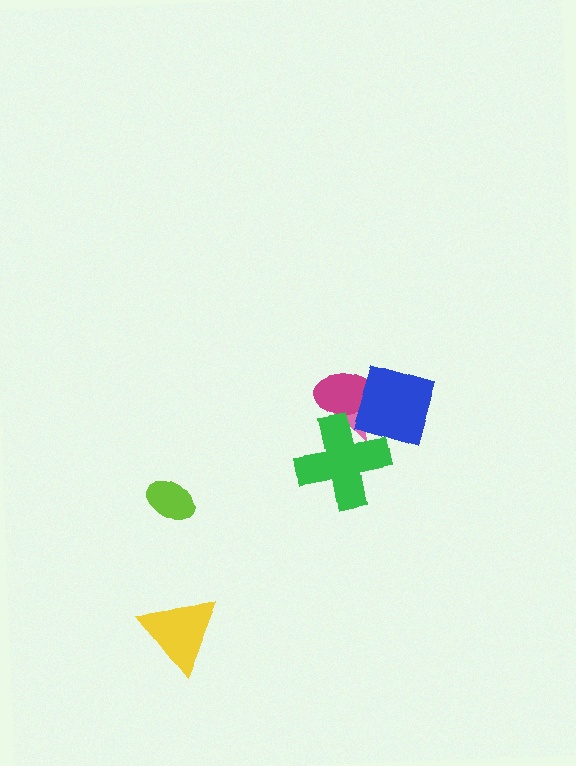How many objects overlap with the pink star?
3 objects overlap with the pink star.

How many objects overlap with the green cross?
3 objects overlap with the green cross.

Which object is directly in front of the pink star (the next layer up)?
The magenta ellipse is directly in front of the pink star.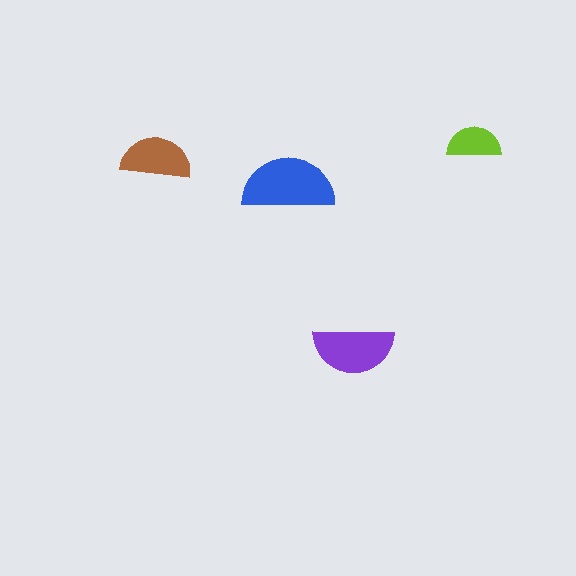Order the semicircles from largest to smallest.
the blue one, the purple one, the brown one, the lime one.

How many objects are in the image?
There are 4 objects in the image.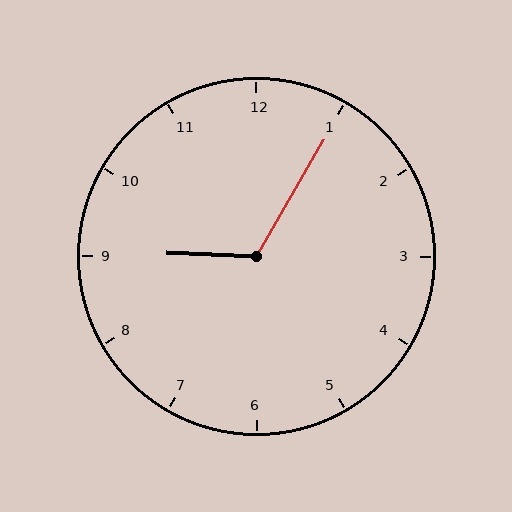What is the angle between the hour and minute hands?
Approximately 118 degrees.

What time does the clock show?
9:05.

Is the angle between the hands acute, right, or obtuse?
It is obtuse.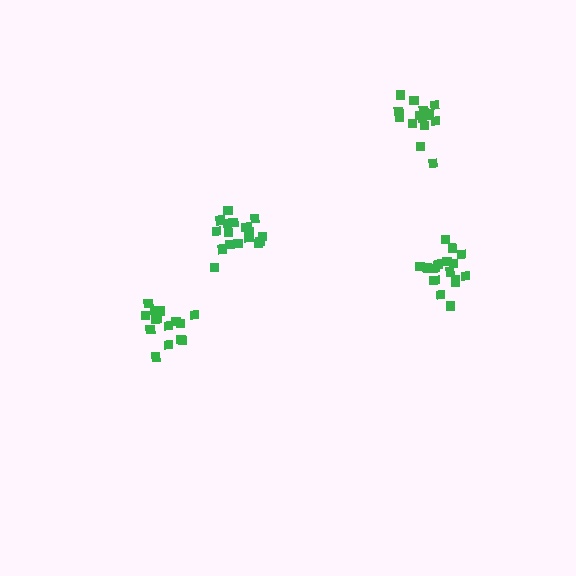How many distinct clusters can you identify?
There are 4 distinct clusters.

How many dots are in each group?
Group 1: 19 dots, Group 2: 19 dots, Group 3: 16 dots, Group 4: 15 dots (69 total).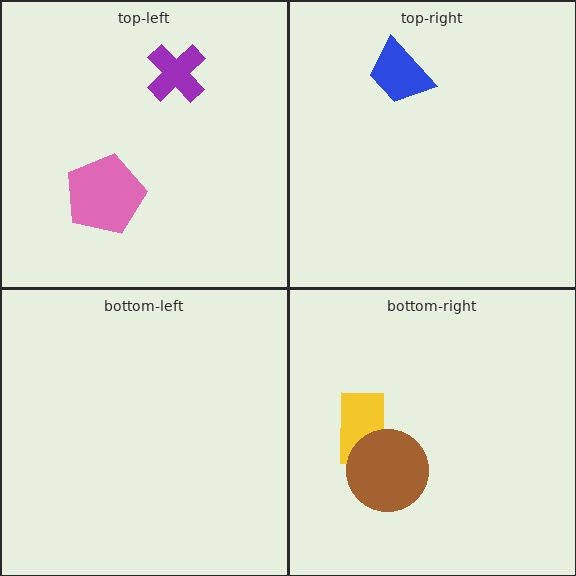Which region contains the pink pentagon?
The top-left region.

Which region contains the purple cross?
The top-left region.